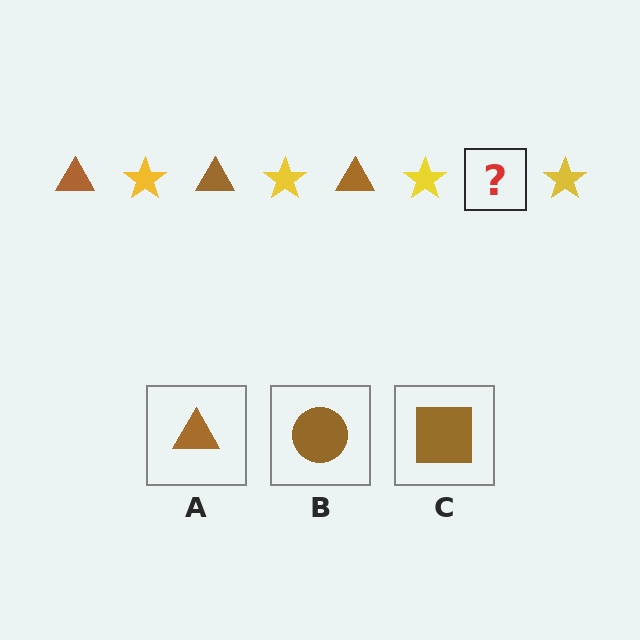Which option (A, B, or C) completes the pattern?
A.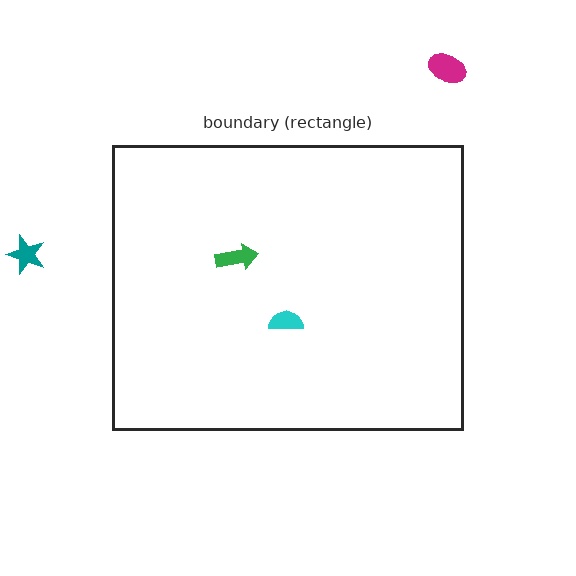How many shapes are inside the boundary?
2 inside, 2 outside.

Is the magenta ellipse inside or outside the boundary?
Outside.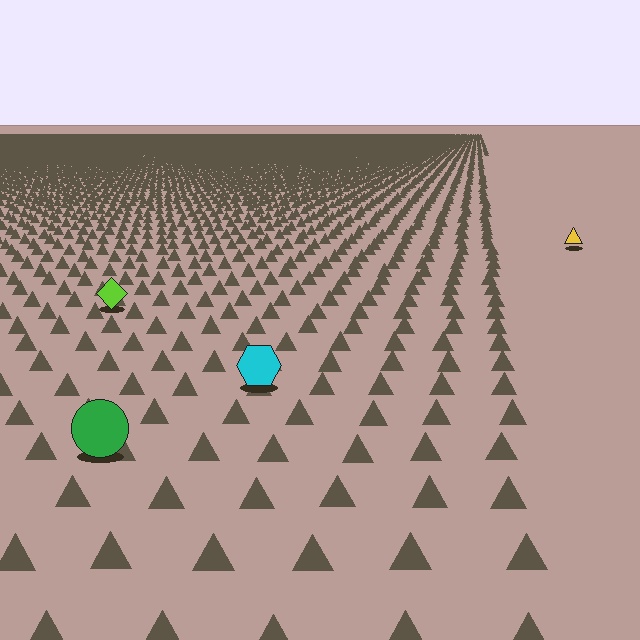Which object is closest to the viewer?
The green circle is closest. The texture marks near it are larger and more spread out.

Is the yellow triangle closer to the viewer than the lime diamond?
No. The lime diamond is closer — you can tell from the texture gradient: the ground texture is coarser near it.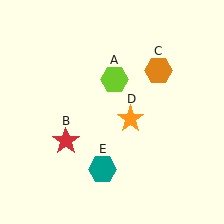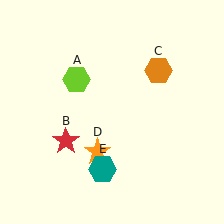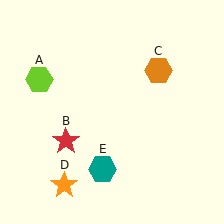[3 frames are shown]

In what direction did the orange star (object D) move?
The orange star (object D) moved down and to the left.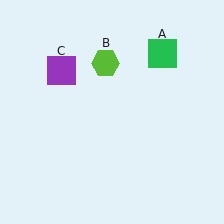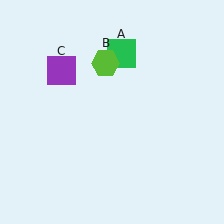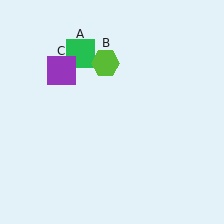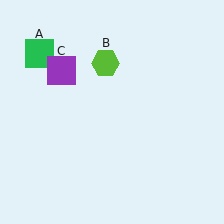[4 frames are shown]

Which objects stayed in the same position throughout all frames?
Lime hexagon (object B) and purple square (object C) remained stationary.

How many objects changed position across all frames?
1 object changed position: green square (object A).